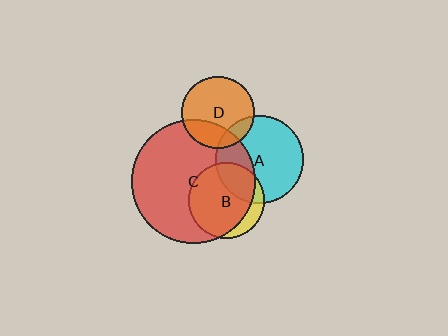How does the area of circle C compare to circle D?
Approximately 2.9 times.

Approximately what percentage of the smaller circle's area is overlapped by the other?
Approximately 80%.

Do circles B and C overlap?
Yes.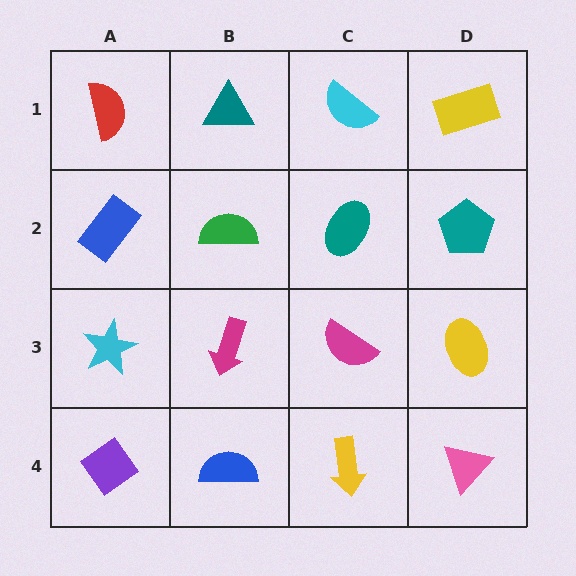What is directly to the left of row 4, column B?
A purple diamond.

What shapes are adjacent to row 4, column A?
A cyan star (row 3, column A), a blue semicircle (row 4, column B).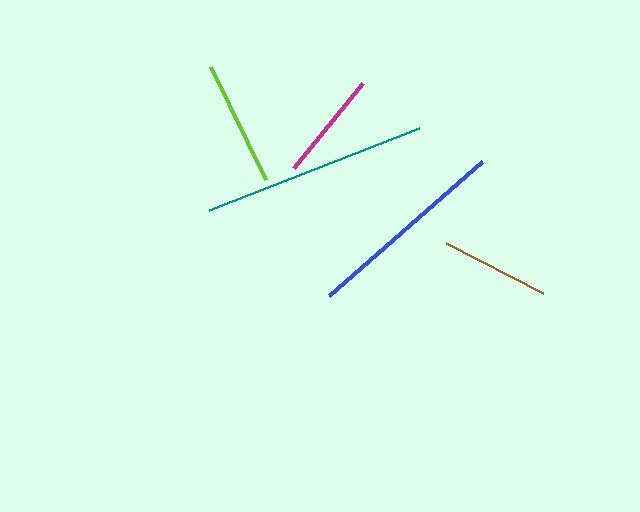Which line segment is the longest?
The teal line is the longest at approximately 225 pixels.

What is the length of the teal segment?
The teal segment is approximately 225 pixels long.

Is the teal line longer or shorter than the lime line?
The teal line is longer than the lime line.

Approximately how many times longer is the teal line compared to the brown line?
The teal line is approximately 2.1 times the length of the brown line.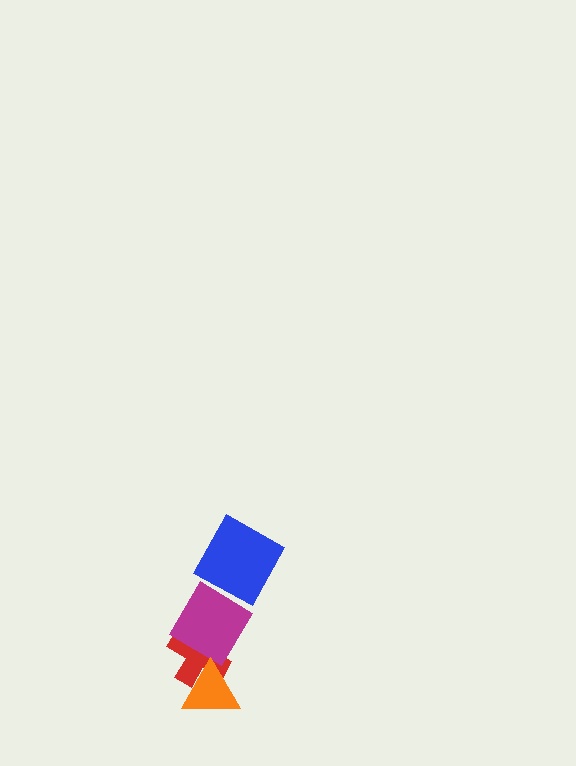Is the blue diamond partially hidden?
No, no other shape covers it.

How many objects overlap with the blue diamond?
1 object overlaps with the blue diamond.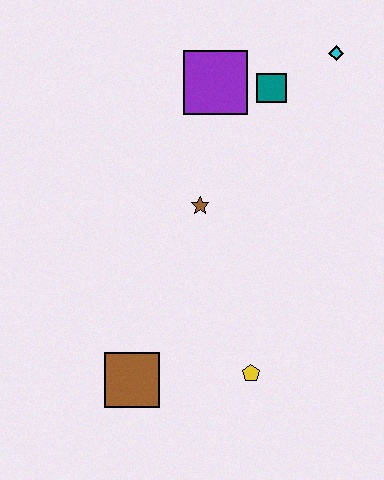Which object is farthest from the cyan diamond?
The brown square is farthest from the cyan diamond.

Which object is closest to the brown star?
The purple square is closest to the brown star.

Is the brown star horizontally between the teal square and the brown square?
Yes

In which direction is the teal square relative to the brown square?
The teal square is above the brown square.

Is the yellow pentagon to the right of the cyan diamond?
No